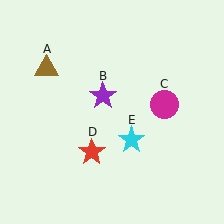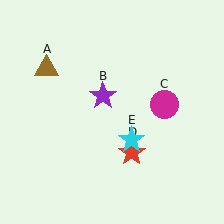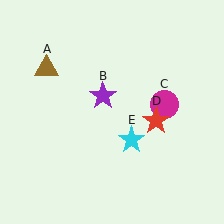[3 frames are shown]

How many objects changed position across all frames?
1 object changed position: red star (object D).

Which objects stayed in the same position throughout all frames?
Brown triangle (object A) and purple star (object B) and magenta circle (object C) and cyan star (object E) remained stationary.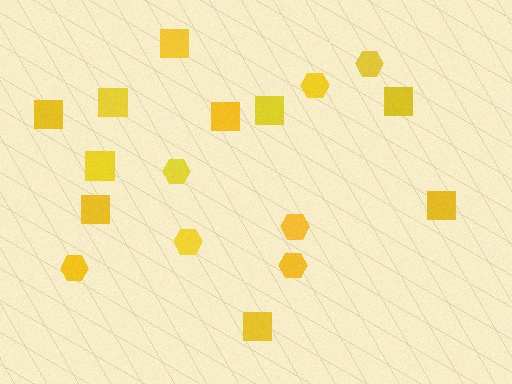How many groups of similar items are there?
There are 2 groups: one group of hexagons (7) and one group of squares (10).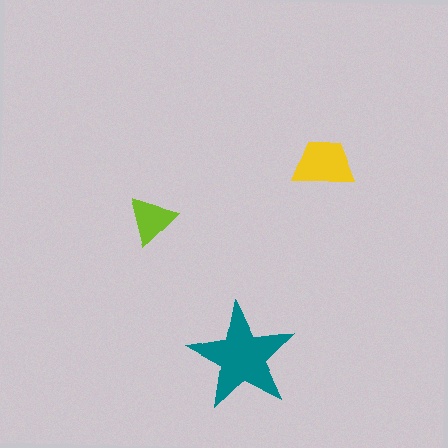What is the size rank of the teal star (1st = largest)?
1st.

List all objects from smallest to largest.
The lime triangle, the yellow trapezoid, the teal star.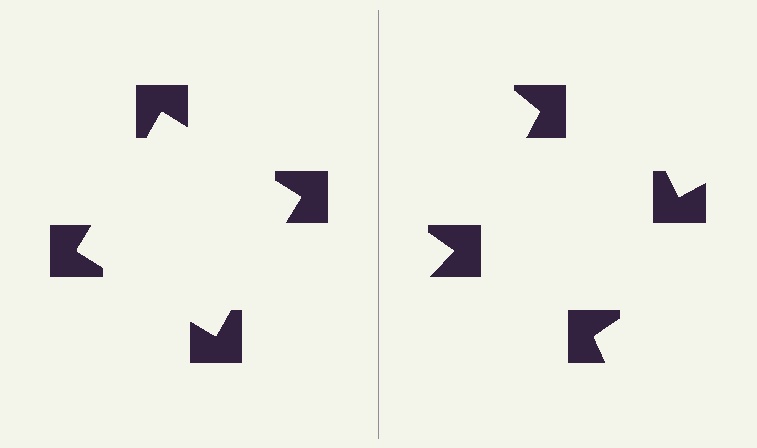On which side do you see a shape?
An illusory square appears on the left side. On the right side the wedge cuts are rotated, so no coherent shape forms.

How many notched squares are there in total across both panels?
8 — 4 on each side.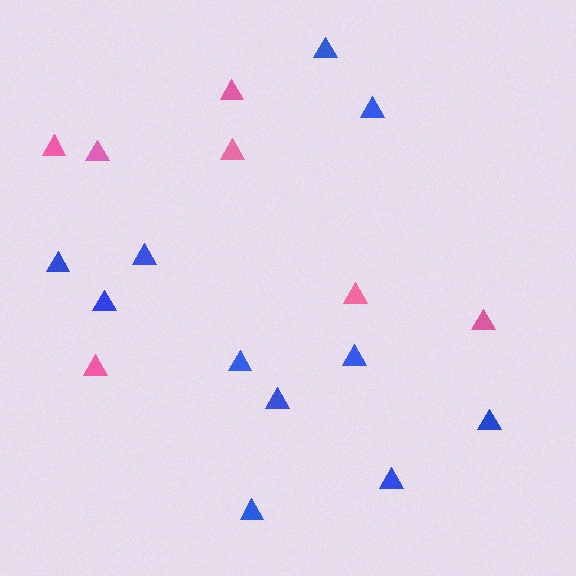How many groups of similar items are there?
There are 2 groups: one group of blue triangles (11) and one group of pink triangles (7).